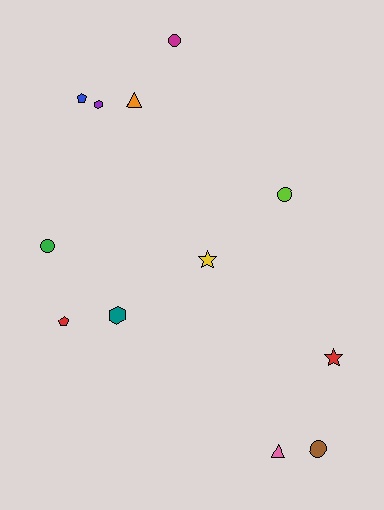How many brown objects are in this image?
There is 1 brown object.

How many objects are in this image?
There are 12 objects.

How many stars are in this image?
There are 2 stars.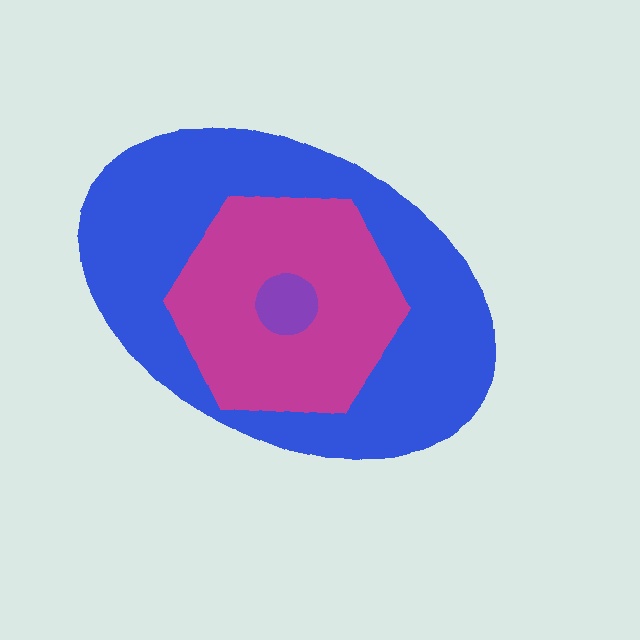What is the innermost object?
The purple circle.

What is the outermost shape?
The blue ellipse.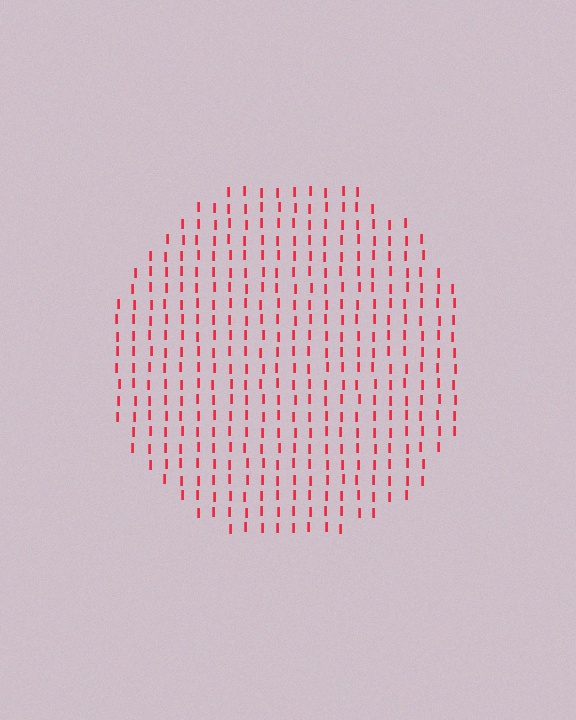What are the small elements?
The small elements are letter I's.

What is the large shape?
The large shape is a circle.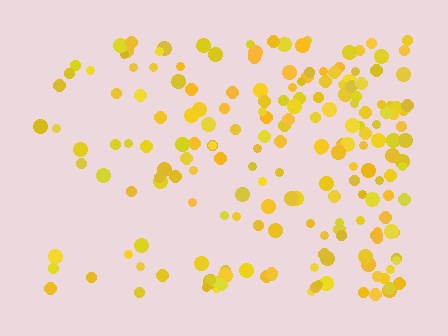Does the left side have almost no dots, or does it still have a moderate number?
Still a moderate number, just noticeably fewer than the right.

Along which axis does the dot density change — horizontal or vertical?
Horizontal.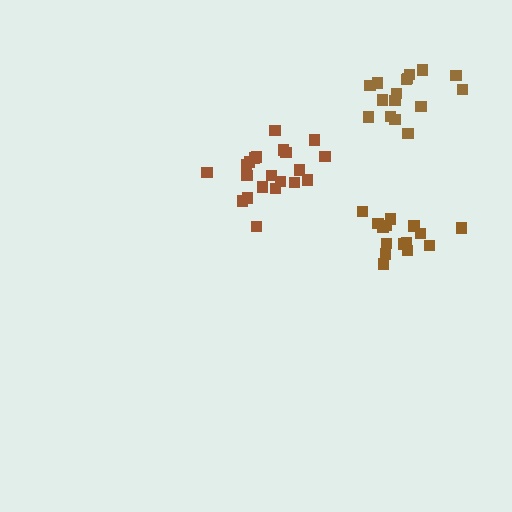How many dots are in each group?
Group 1: 21 dots, Group 2: 15 dots, Group 3: 16 dots (52 total).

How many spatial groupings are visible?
There are 3 spatial groupings.